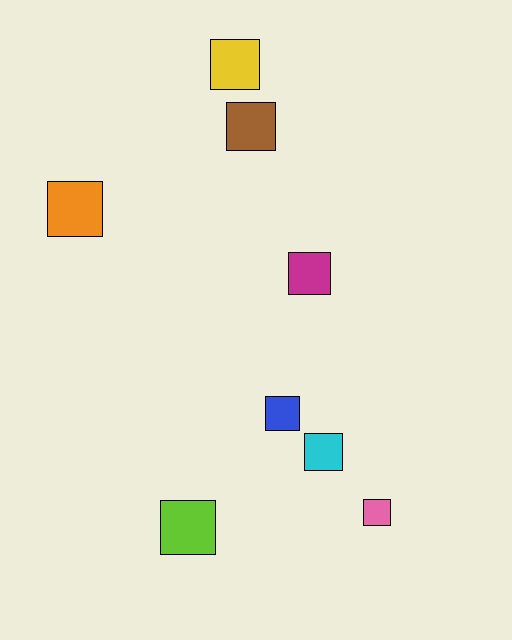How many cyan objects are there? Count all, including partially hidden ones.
There is 1 cyan object.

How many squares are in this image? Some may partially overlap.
There are 8 squares.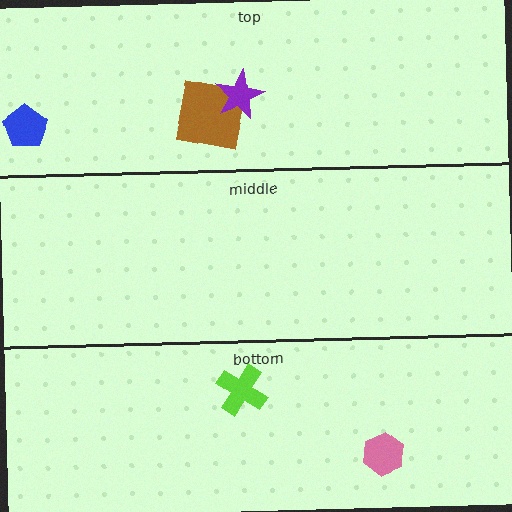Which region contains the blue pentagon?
The top region.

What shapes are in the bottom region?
The lime cross, the pink hexagon.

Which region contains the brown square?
The top region.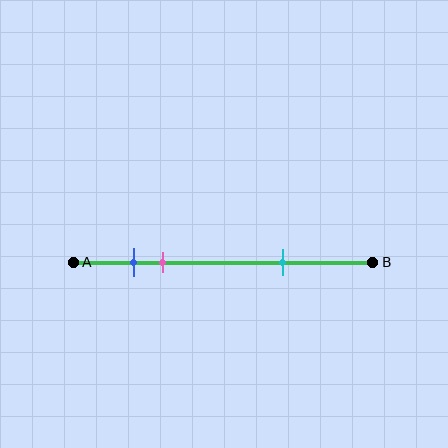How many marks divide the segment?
There are 3 marks dividing the segment.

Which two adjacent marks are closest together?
The blue and pink marks are the closest adjacent pair.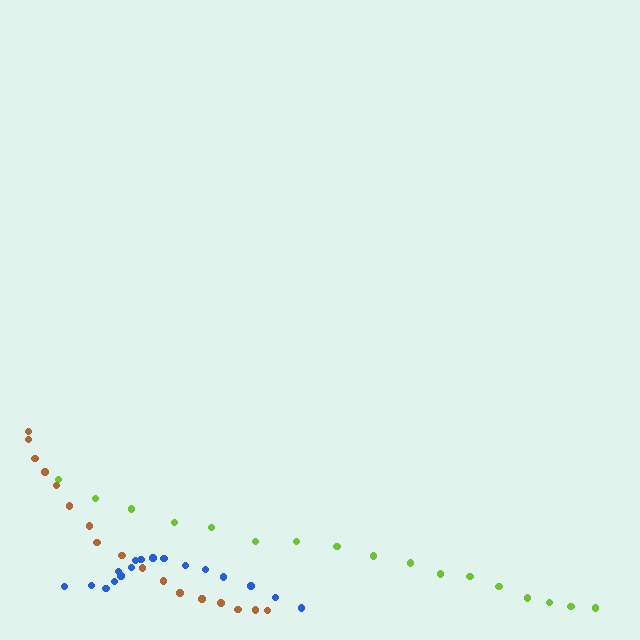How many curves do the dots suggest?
There are 3 distinct paths.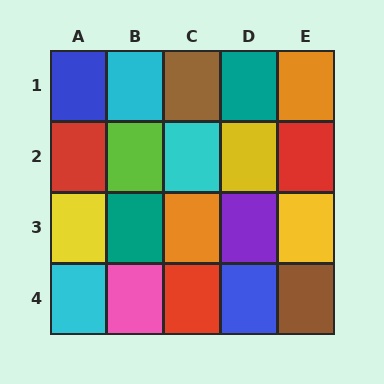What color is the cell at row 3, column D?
Purple.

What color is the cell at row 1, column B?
Cyan.